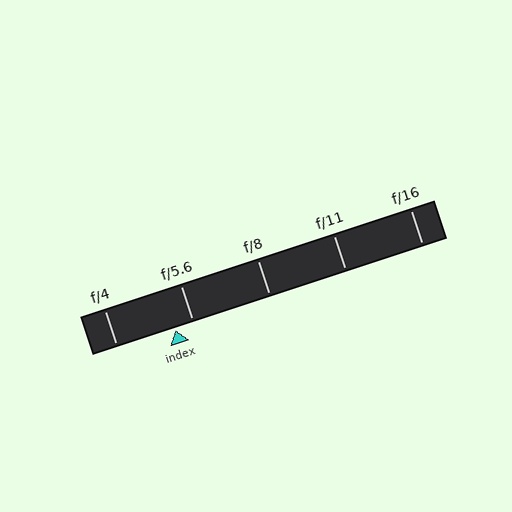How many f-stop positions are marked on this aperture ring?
There are 5 f-stop positions marked.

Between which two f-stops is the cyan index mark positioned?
The index mark is between f/4 and f/5.6.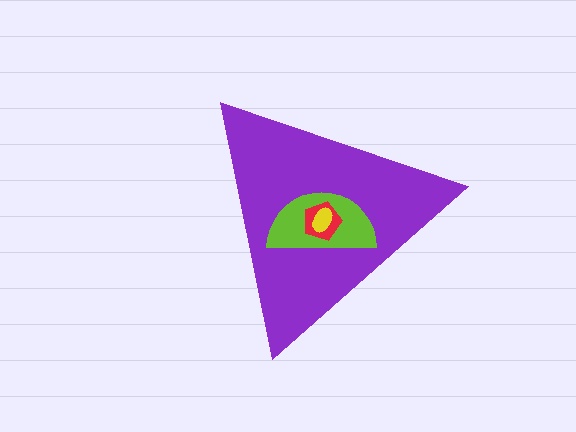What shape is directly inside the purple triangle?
The lime semicircle.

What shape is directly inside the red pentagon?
The yellow ellipse.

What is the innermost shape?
The yellow ellipse.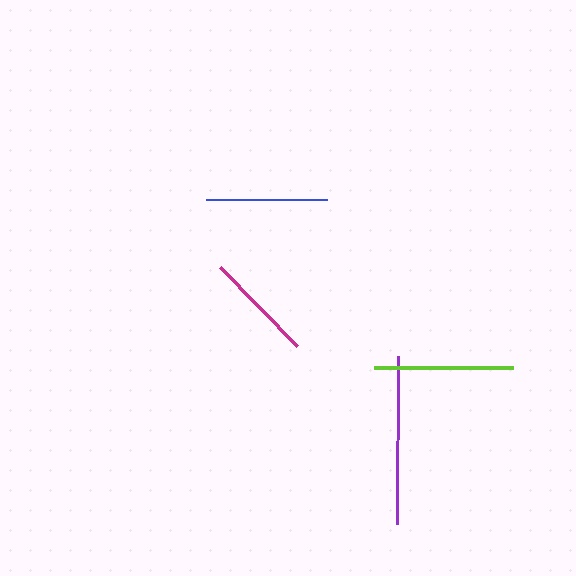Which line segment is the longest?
The purple line is the longest at approximately 167 pixels.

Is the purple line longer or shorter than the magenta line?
The purple line is longer than the magenta line.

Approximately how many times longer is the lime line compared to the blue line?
The lime line is approximately 1.1 times the length of the blue line.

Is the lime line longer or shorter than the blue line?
The lime line is longer than the blue line.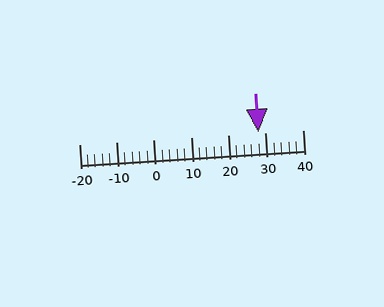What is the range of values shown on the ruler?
The ruler shows values from -20 to 40.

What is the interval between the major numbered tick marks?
The major tick marks are spaced 10 units apart.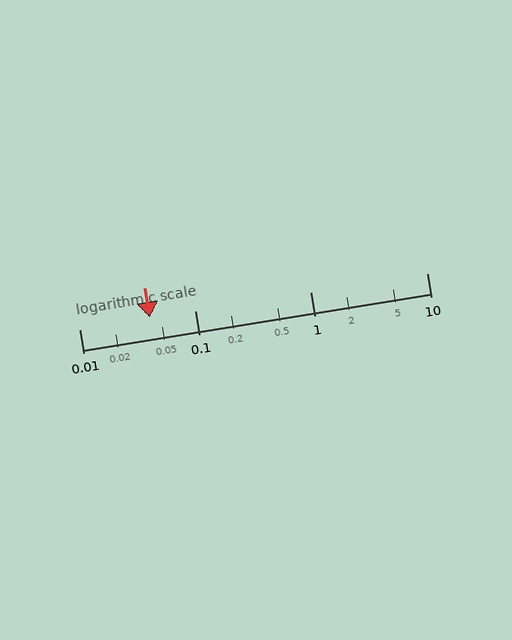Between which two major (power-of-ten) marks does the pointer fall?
The pointer is between 0.01 and 0.1.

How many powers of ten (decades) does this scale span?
The scale spans 3 decades, from 0.01 to 10.